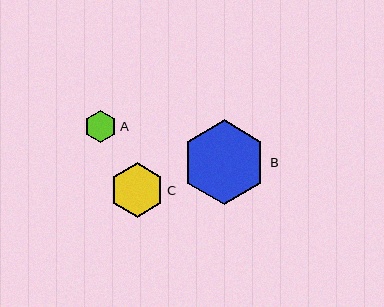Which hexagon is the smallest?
Hexagon A is the smallest with a size of approximately 32 pixels.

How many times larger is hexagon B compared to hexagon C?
Hexagon B is approximately 1.6 times the size of hexagon C.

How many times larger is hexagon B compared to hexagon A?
Hexagon B is approximately 2.7 times the size of hexagon A.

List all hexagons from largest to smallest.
From largest to smallest: B, C, A.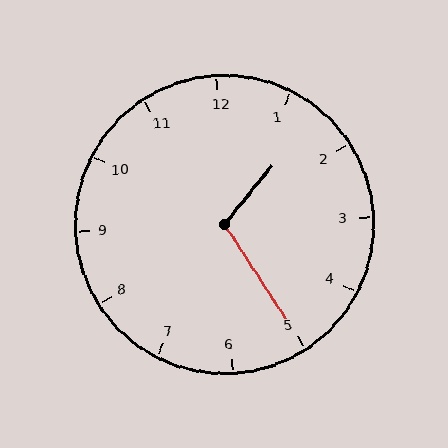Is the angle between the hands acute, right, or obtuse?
It is obtuse.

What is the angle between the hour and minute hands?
Approximately 108 degrees.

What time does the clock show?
1:25.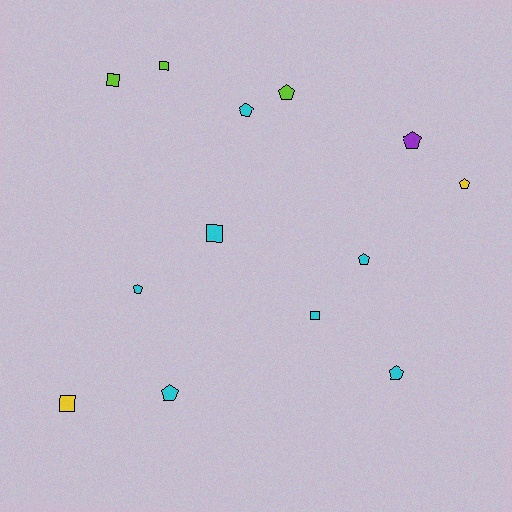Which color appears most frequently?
Cyan, with 7 objects.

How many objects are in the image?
There are 13 objects.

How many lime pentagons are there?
There is 1 lime pentagon.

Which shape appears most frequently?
Pentagon, with 8 objects.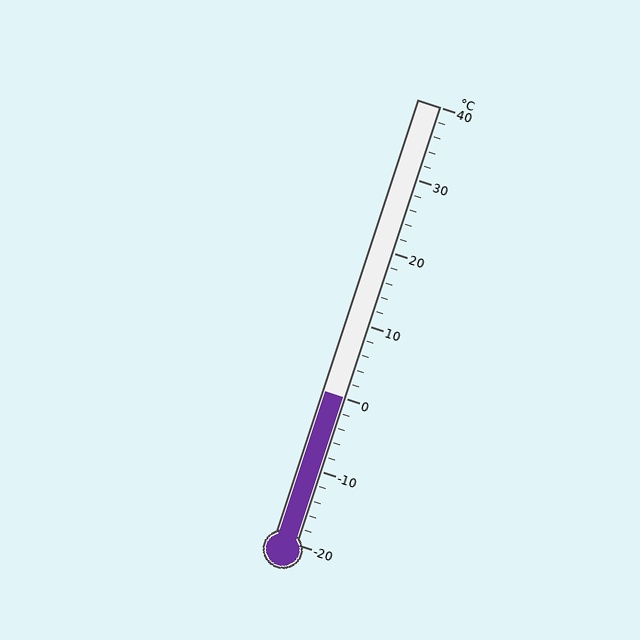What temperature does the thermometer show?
The thermometer shows approximately 0°C.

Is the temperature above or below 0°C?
The temperature is at 0°C.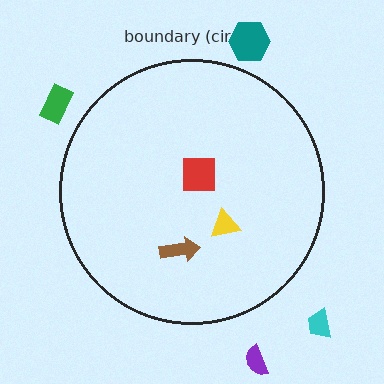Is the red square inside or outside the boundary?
Inside.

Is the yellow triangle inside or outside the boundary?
Inside.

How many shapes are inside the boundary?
3 inside, 4 outside.